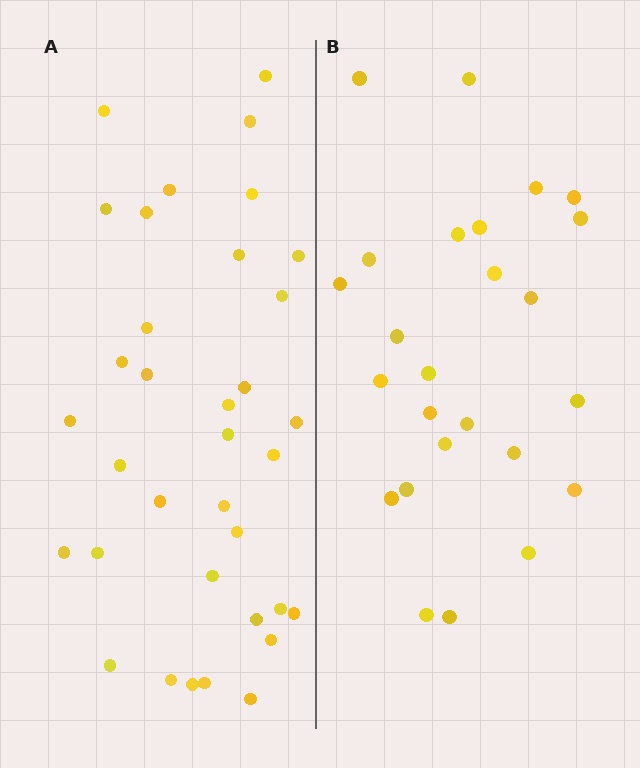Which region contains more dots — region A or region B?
Region A (the left region) has more dots.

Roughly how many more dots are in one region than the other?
Region A has roughly 10 or so more dots than region B.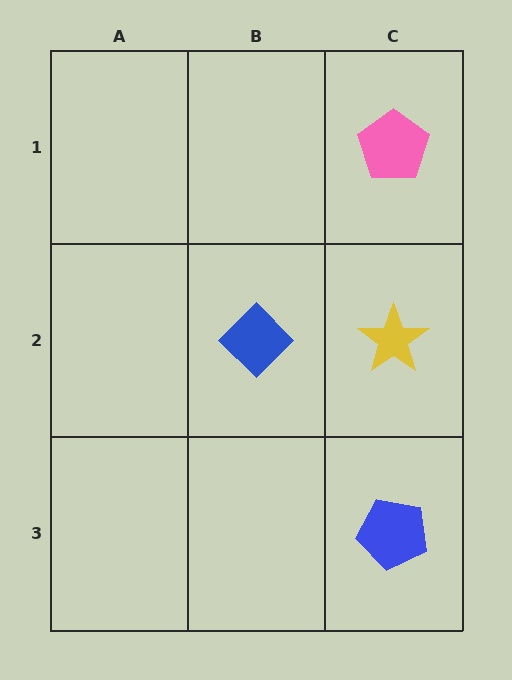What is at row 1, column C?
A pink pentagon.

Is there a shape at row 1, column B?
No, that cell is empty.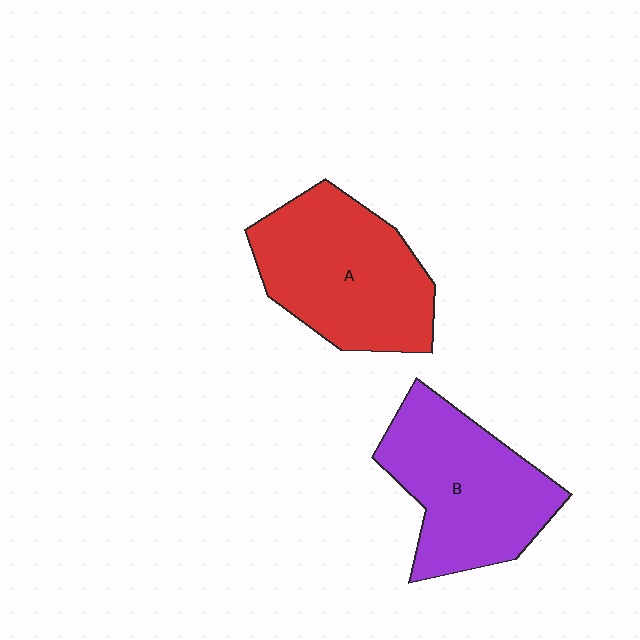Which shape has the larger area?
Shape A (red).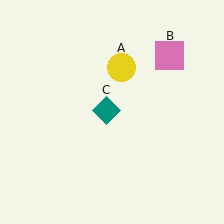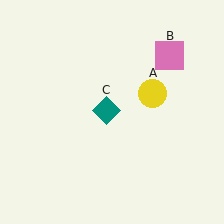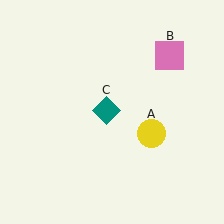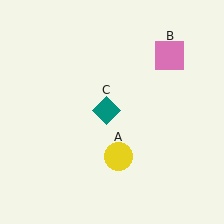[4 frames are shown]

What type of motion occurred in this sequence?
The yellow circle (object A) rotated clockwise around the center of the scene.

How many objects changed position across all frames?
1 object changed position: yellow circle (object A).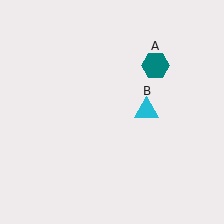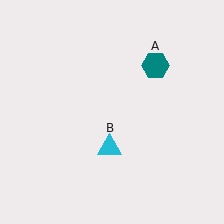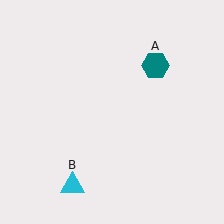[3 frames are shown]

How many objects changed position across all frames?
1 object changed position: cyan triangle (object B).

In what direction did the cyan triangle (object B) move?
The cyan triangle (object B) moved down and to the left.